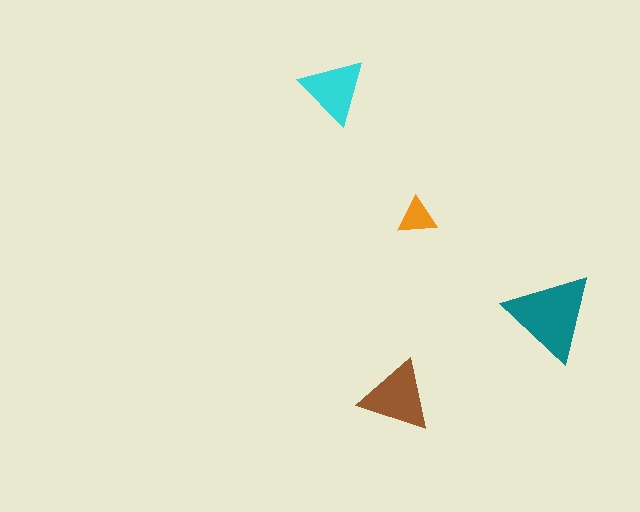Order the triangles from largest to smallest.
the teal one, the brown one, the cyan one, the orange one.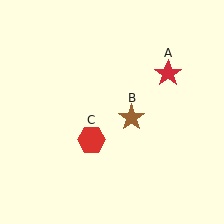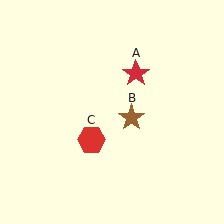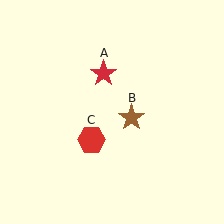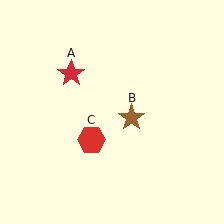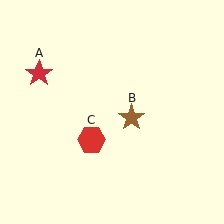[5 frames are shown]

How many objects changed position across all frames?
1 object changed position: red star (object A).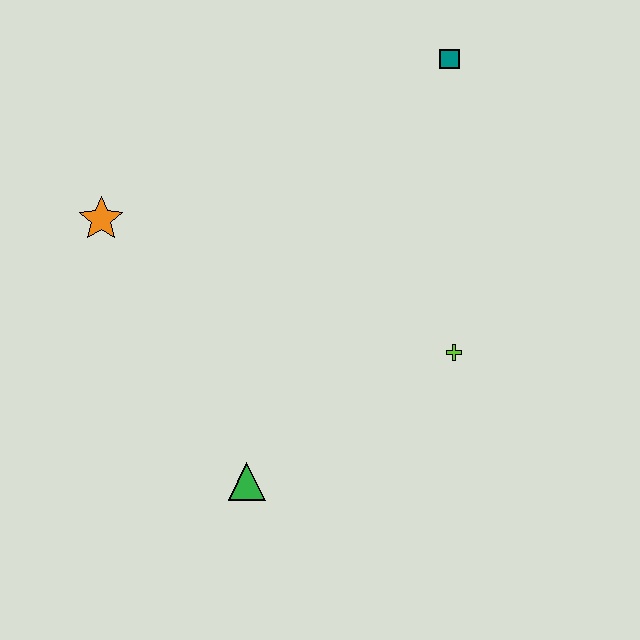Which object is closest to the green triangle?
The lime cross is closest to the green triangle.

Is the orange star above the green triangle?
Yes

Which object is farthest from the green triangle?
The teal square is farthest from the green triangle.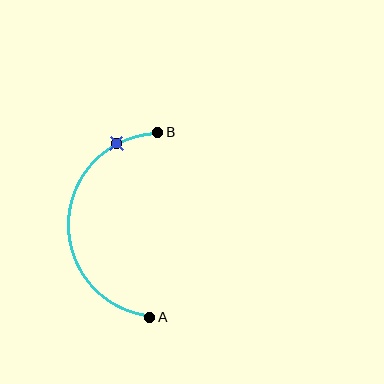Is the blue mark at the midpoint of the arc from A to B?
No. The blue mark lies on the arc but is closer to endpoint B. The arc midpoint would be at the point on the curve equidistant along the arc from both A and B.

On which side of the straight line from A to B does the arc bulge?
The arc bulges to the left of the straight line connecting A and B.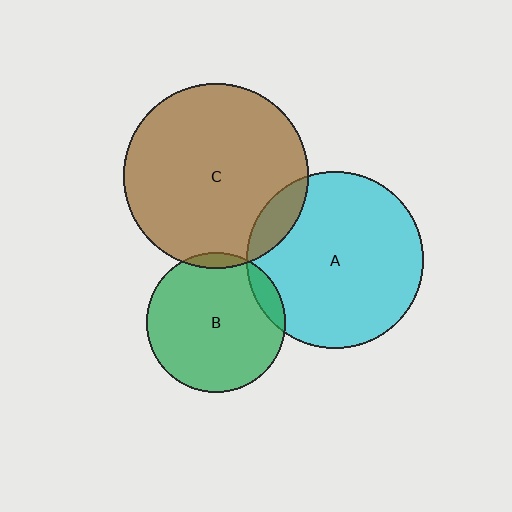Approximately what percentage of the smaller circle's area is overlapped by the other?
Approximately 5%.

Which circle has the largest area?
Circle C (brown).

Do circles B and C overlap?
Yes.